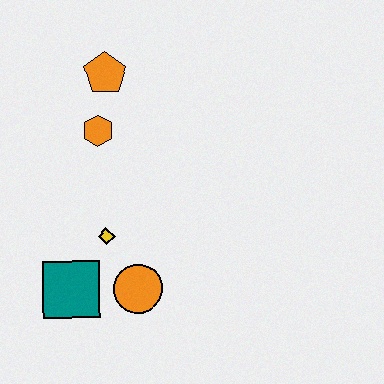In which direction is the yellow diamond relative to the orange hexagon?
The yellow diamond is below the orange hexagon.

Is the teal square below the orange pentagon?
Yes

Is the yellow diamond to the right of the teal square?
Yes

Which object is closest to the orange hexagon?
The orange pentagon is closest to the orange hexagon.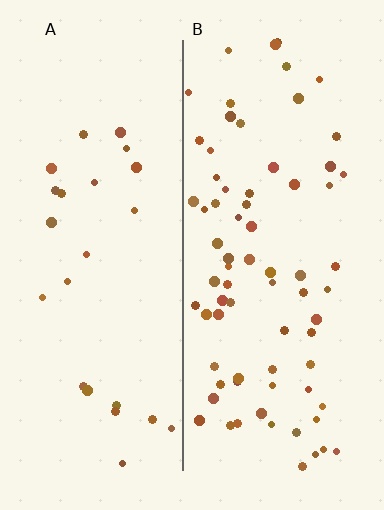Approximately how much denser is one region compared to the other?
Approximately 3.0× — region B over region A.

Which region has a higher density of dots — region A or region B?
B (the right).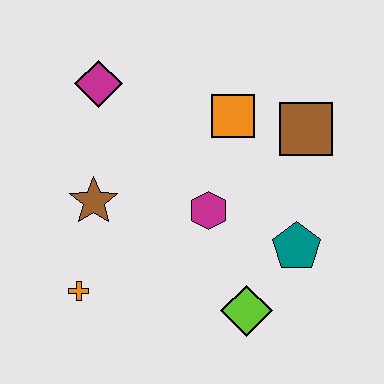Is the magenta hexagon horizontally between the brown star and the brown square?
Yes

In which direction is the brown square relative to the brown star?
The brown square is to the right of the brown star.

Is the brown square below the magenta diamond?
Yes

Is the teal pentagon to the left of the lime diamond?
No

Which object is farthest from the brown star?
The brown square is farthest from the brown star.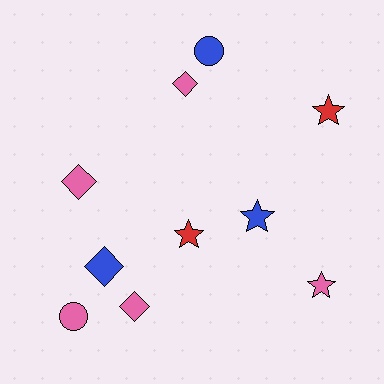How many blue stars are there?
There is 1 blue star.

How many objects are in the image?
There are 10 objects.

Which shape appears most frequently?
Star, with 4 objects.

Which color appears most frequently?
Pink, with 5 objects.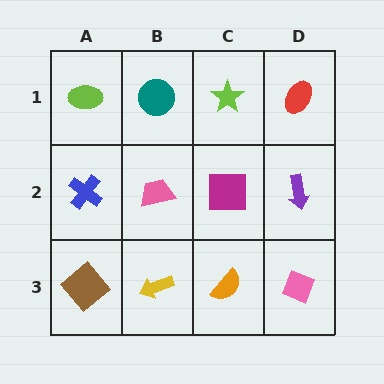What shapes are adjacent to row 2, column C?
A lime star (row 1, column C), an orange semicircle (row 3, column C), a pink trapezoid (row 2, column B), a purple arrow (row 2, column D).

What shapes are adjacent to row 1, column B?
A pink trapezoid (row 2, column B), a lime ellipse (row 1, column A), a lime star (row 1, column C).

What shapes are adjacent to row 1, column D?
A purple arrow (row 2, column D), a lime star (row 1, column C).